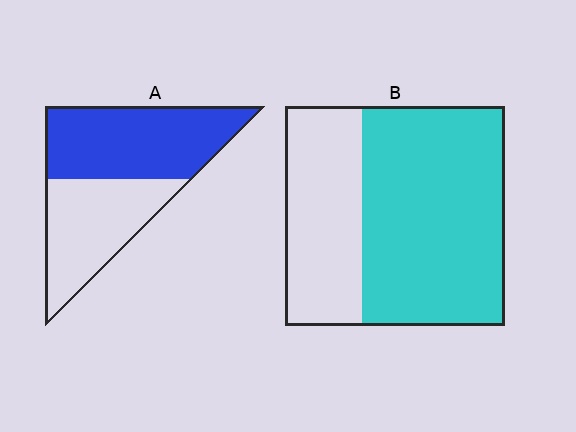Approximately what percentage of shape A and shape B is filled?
A is approximately 55% and B is approximately 65%.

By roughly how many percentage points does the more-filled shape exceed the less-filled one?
By roughly 10 percentage points (B over A).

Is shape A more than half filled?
Yes.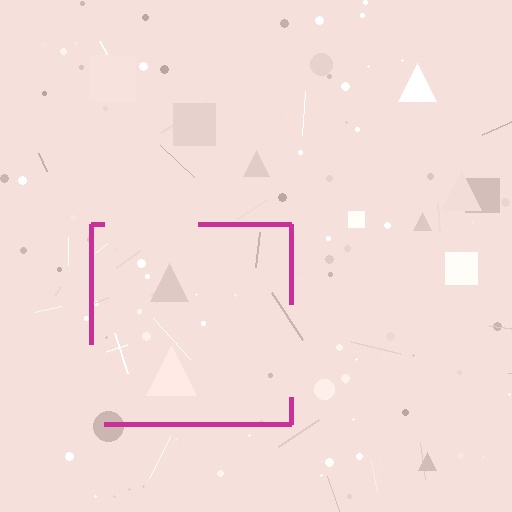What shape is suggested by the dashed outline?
The dashed outline suggests a square.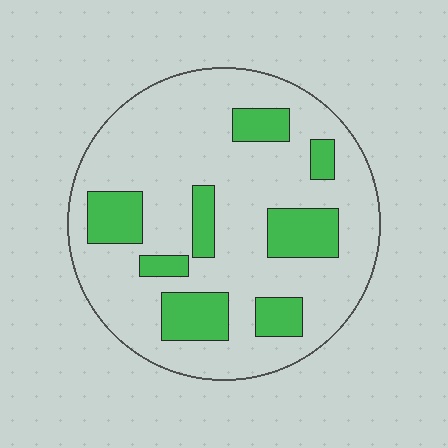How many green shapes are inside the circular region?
8.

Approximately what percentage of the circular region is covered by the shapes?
Approximately 25%.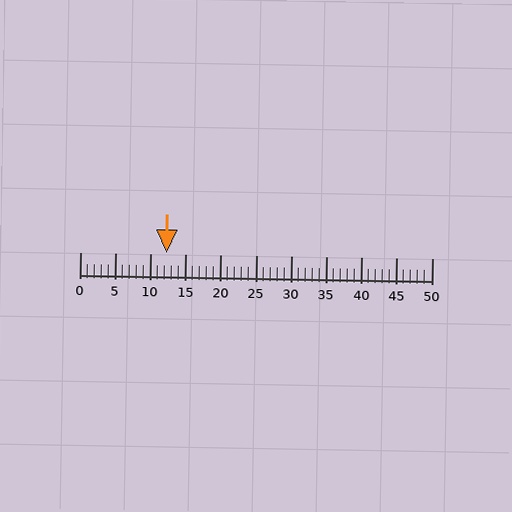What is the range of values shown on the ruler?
The ruler shows values from 0 to 50.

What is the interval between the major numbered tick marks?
The major tick marks are spaced 5 units apart.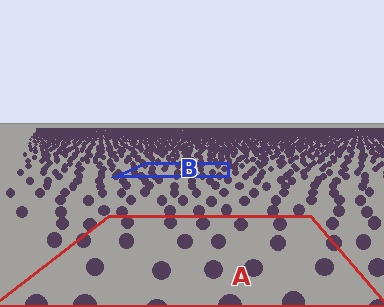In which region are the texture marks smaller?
The texture marks are smaller in region B, because it is farther away.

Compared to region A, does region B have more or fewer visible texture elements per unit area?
Region B has more texture elements per unit area — they are packed more densely because it is farther away.